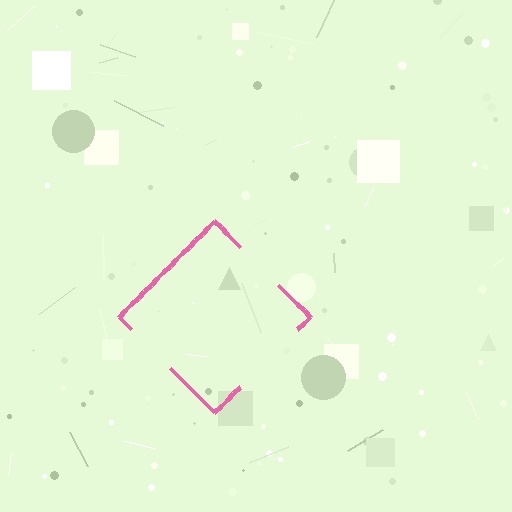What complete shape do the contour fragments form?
The contour fragments form a diamond.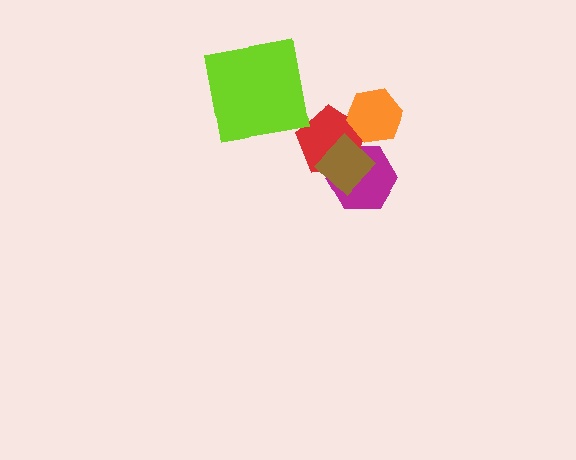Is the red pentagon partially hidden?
Yes, it is partially covered by another shape.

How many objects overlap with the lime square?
0 objects overlap with the lime square.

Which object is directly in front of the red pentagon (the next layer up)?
The brown diamond is directly in front of the red pentagon.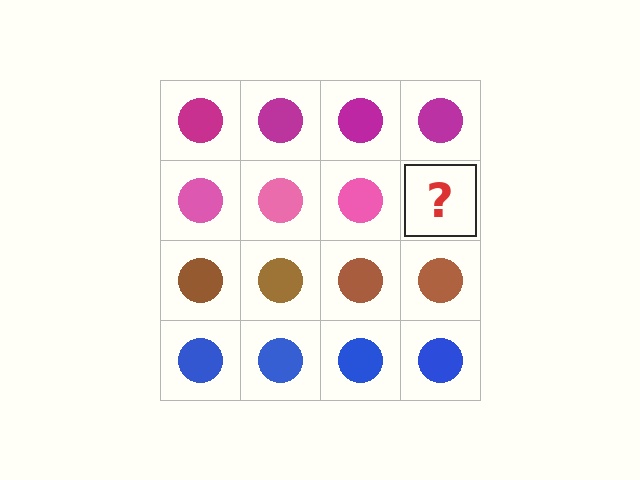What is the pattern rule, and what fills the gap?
The rule is that each row has a consistent color. The gap should be filled with a pink circle.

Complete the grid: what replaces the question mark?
The question mark should be replaced with a pink circle.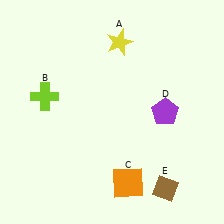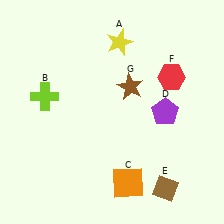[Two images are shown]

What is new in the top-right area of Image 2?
A brown star (G) was added in the top-right area of Image 2.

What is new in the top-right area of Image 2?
A red hexagon (F) was added in the top-right area of Image 2.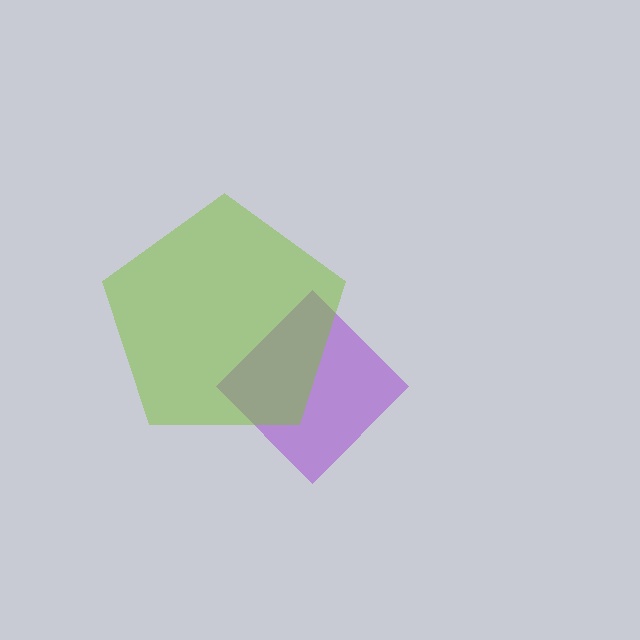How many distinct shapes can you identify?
There are 2 distinct shapes: a purple diamond, a lime pentagon.